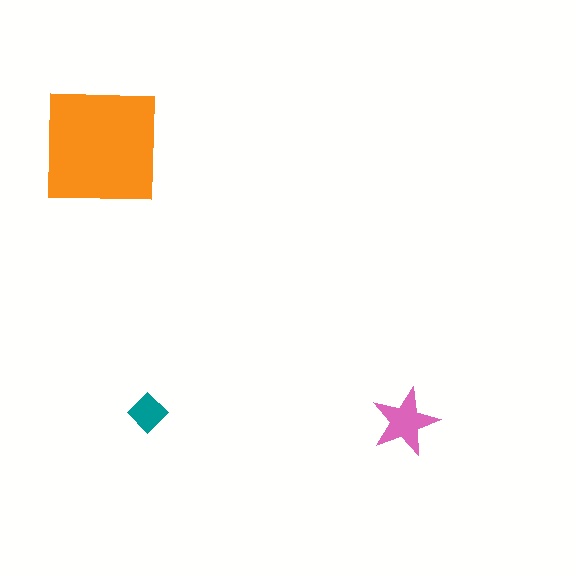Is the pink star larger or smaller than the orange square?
Smaller.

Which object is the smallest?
The teal diamond.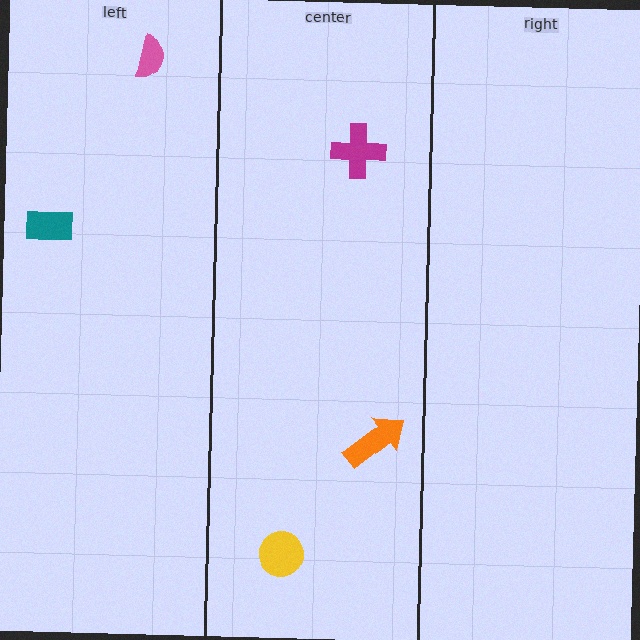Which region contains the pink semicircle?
The left region.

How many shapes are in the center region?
3.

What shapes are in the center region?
The magenta cross, the orange arrow, the yellow circle.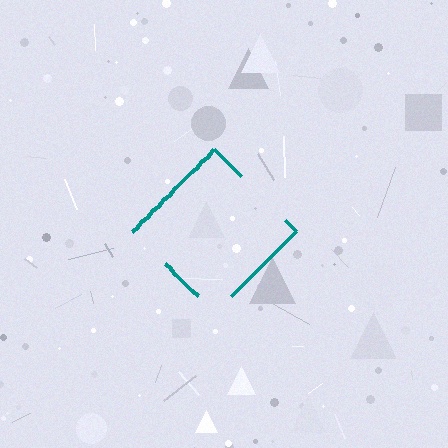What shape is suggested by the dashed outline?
The dashed outline suggests a diamond.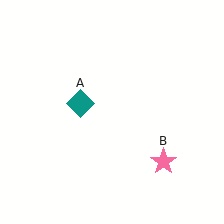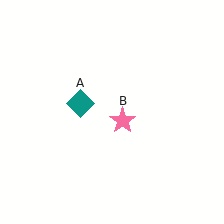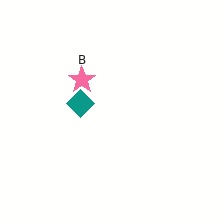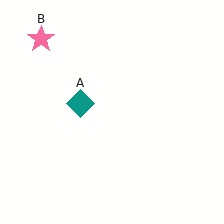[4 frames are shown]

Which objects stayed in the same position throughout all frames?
Teal diamond (object A) remained stationary.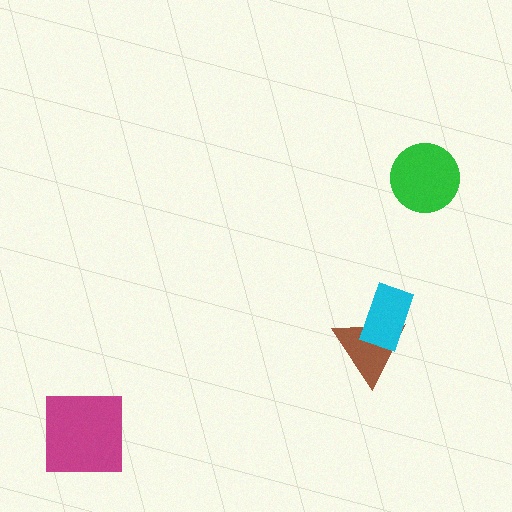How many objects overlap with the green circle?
0 objects overlap with the green circle.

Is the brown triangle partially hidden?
Yes, it is partially covered by another shape.